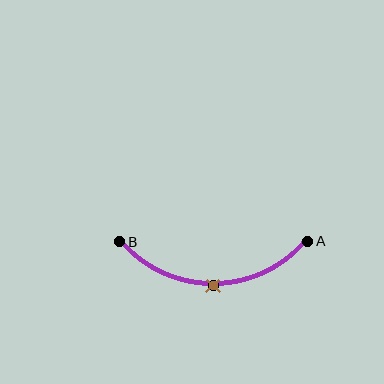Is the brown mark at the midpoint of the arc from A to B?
Yes. The brown mark lies on the arc at equal arc-length from both A and B — it is the arc midpoint.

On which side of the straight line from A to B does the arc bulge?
The arc bulges below the straight line connecting A and B.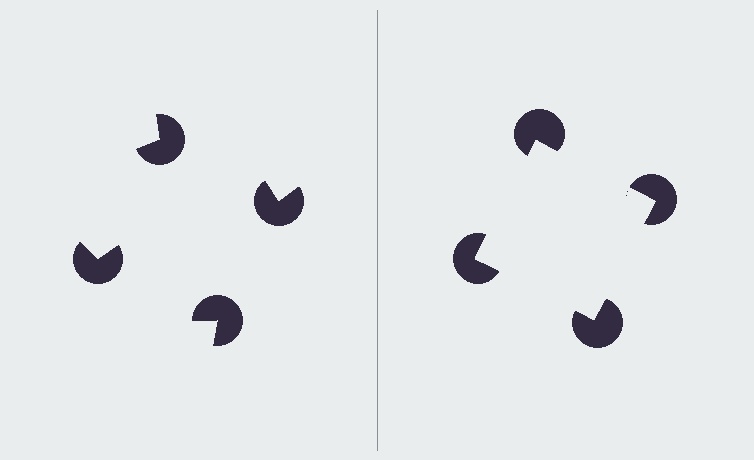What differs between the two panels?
The pac-man discs are positioned identically on both sides; only the wedge orientations differ. On the right they align to a square; on the left they are misaligned.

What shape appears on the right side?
An illusory square.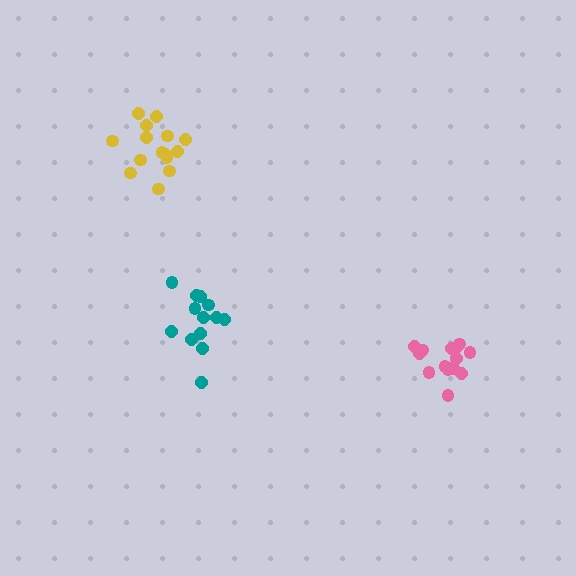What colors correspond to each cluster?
The clusters are colored: pink, yellow, teal.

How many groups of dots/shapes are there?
There are 3 groups.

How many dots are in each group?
Group 1: 15 dots, Group 2: 15 dots, Group 3: 13 dots (43 total).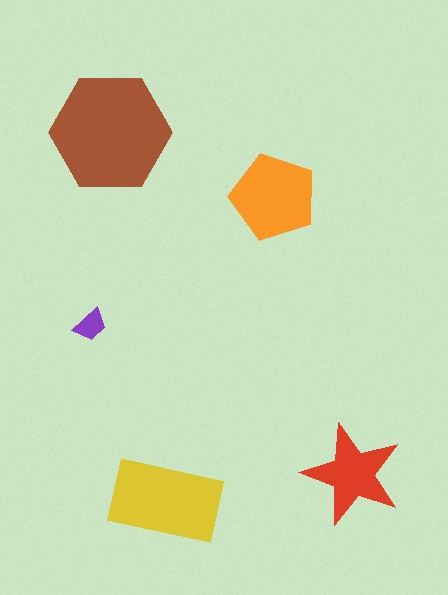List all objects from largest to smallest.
The brown hexagon, the yellow rectangle, the orange pentagon, the red star, the purple trapezoid.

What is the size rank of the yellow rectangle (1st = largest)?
2nd.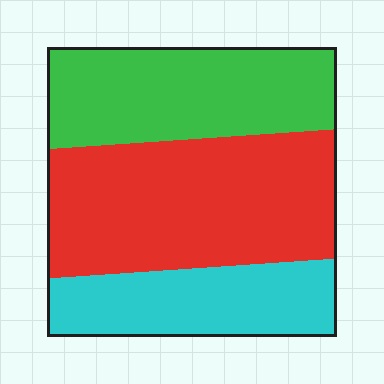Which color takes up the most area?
Red, at roughly 45%.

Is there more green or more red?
Red.